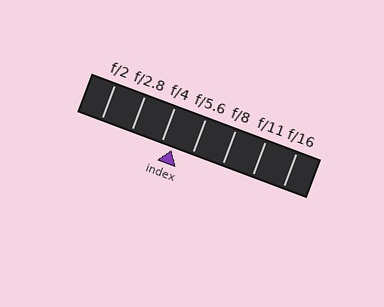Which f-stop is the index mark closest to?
The index mark is closest to f/4.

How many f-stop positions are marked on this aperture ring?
There are 7 f-stop positions marked.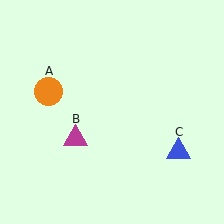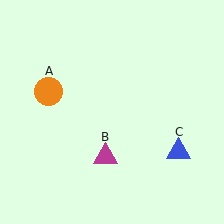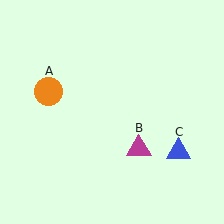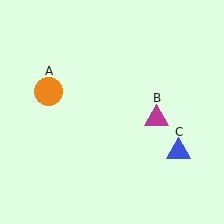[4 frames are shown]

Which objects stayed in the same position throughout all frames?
Orange circle (object A) and blue triangle (object C) remained stationary.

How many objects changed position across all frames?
1 object changed position: magenta triangle (object B).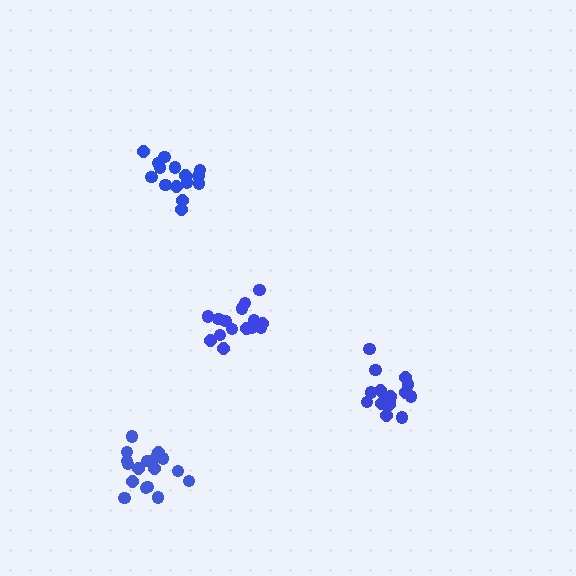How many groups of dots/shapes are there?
There are 4 groups.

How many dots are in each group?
Group 1: 16 dots, Group 2: 16 dots, Group 3: 15 dots, Group 4: 17 dots (64 total).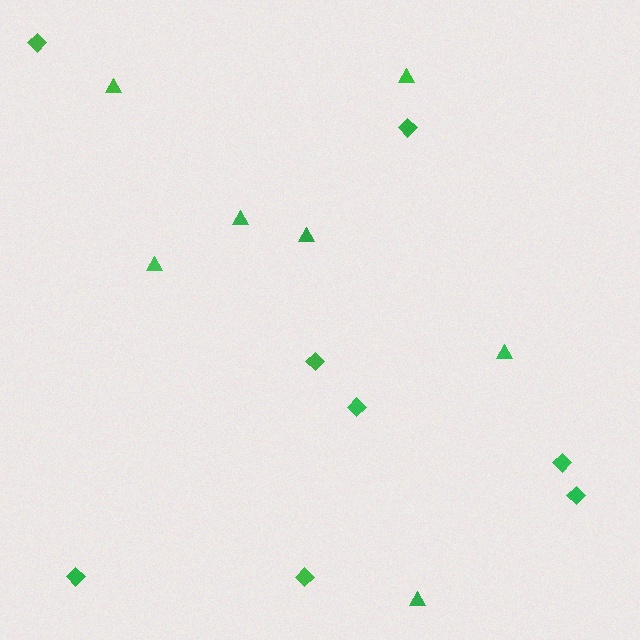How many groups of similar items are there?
There are 2 groups: one group of triangles (7) and one group of diamonds (8).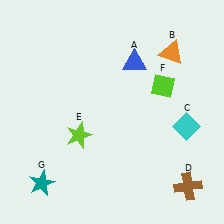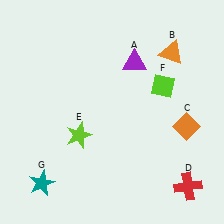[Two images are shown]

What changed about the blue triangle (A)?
In Image 1, A is blue. In Image 2, it changed to purple.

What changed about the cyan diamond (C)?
In Image 1, C is cyan. In Image 2, it changed to orange.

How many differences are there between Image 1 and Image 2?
There are 3 differences between the two images.